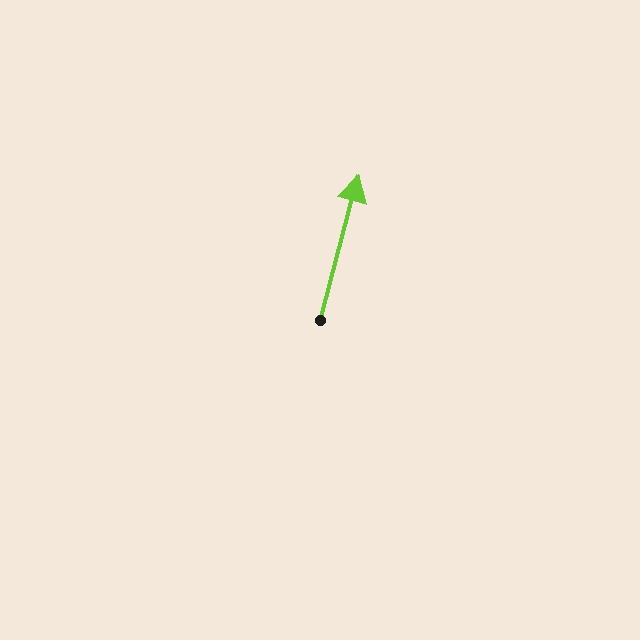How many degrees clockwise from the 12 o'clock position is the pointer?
Approximately 15 degrees.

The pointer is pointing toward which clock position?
Roughly 12 o'clock.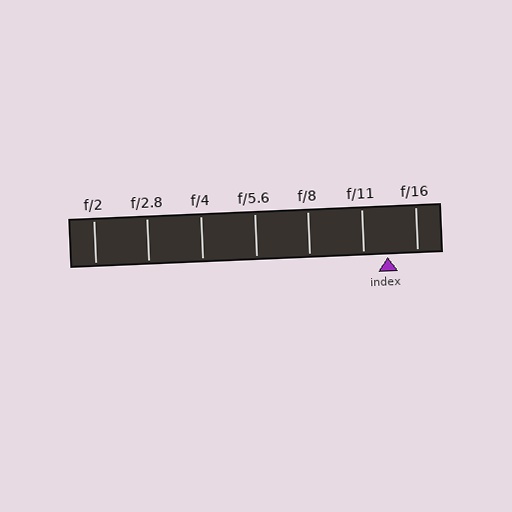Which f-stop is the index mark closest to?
The index mark is closest to f/11.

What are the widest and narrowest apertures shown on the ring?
The widest aperture shown is f/2 and the narrowest is f/16.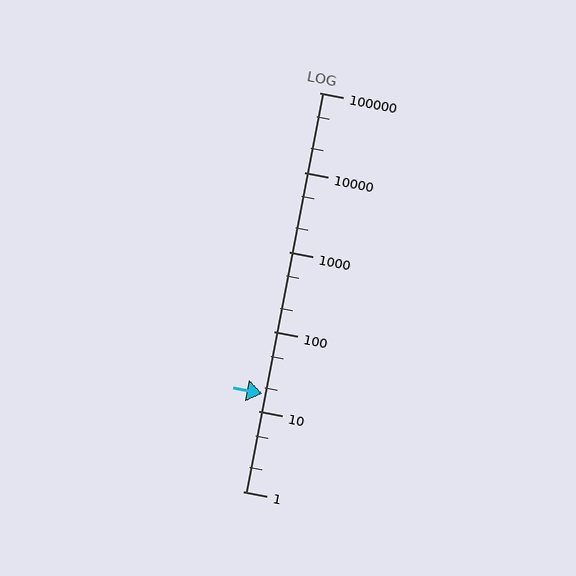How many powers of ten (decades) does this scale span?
The scale spans 5 decades, from 1 to 100000.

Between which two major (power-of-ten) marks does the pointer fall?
The pointer is between 10 and 100.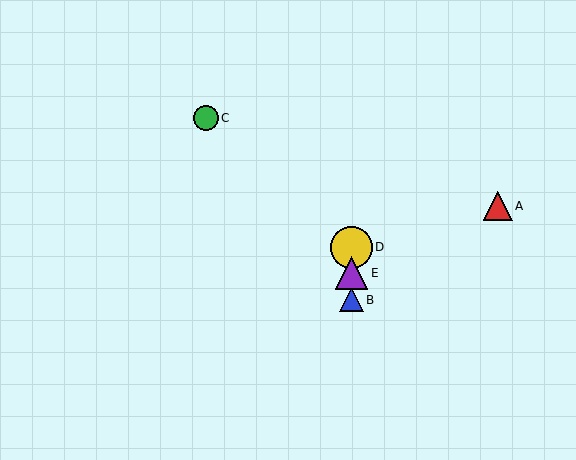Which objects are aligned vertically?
Objects B, D, E are aligned vertically.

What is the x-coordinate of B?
Object B is at x≈351.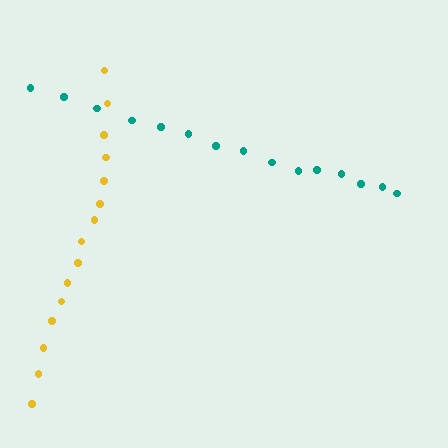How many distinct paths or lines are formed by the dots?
There are 2 distinct paths.